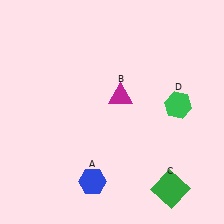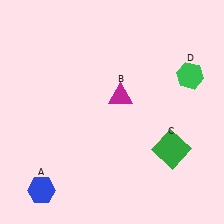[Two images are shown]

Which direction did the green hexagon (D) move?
The green hexagon (D) moved up.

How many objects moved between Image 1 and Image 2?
3 objects moved between the two images.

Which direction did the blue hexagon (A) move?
The blue hexagon (A) moved left.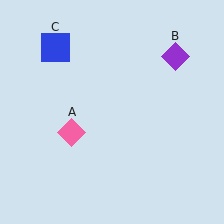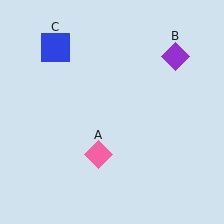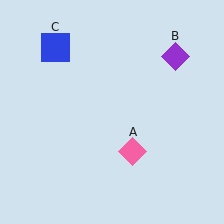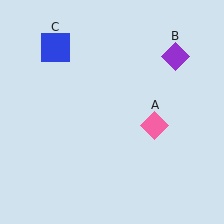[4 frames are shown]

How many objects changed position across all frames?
1 object changed position: pink diamond (object A).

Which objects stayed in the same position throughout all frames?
Purple diamond (object B) and blue square (object C) remained stationary.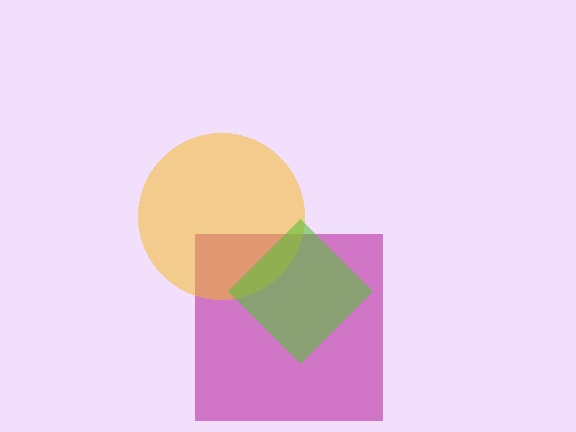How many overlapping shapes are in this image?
There are 3 overlapping shapes in the image.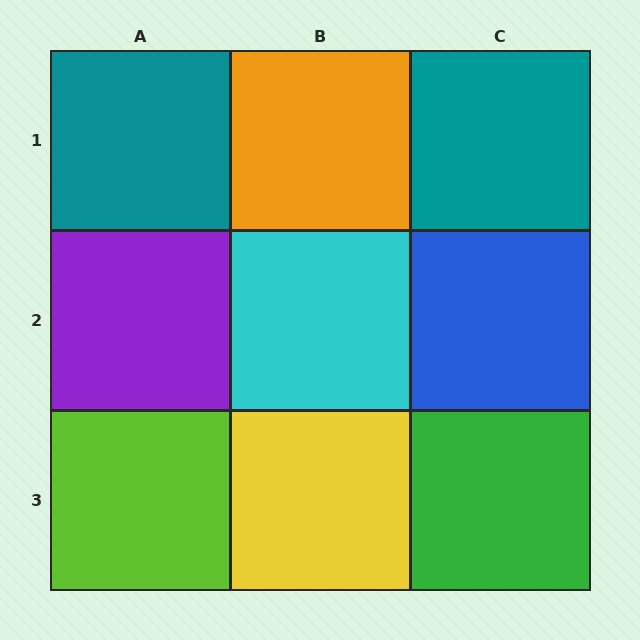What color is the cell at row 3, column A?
Lime.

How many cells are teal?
2 cells are teal.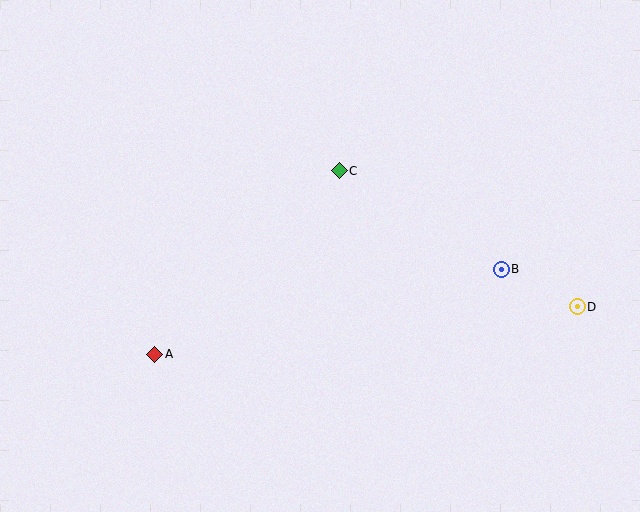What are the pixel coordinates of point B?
Point B is at (501, 269).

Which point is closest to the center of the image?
Point C at (339, 171) is closest to the center.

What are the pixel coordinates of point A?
Point A is at (155, 354).